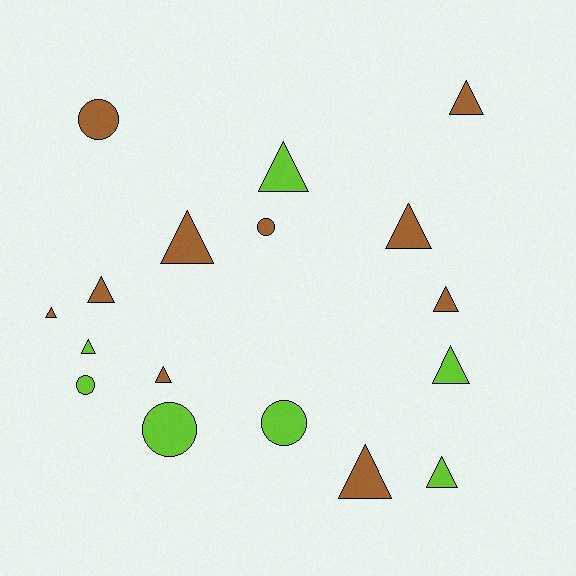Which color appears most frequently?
Brown, with 10 objects.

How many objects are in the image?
There are 17 objects.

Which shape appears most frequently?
Triangle, with 12 objects.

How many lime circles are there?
There are 3 lime circles.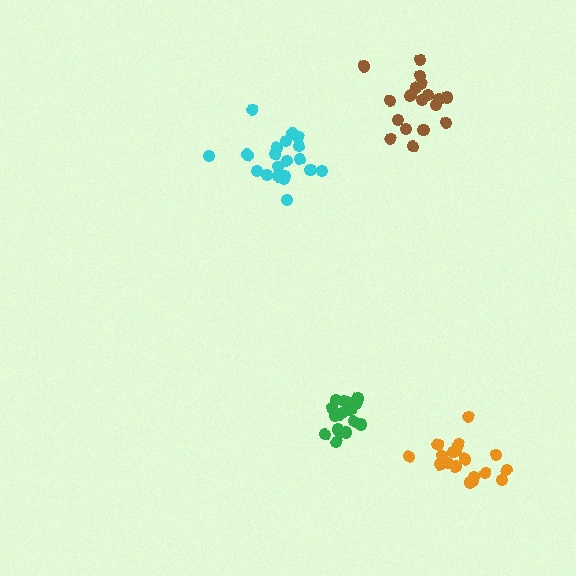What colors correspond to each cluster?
The clusters are colored: green, cyan, orange, brown.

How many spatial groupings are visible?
There are 4 spatial groupings.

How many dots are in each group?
Group 1: 19 dots, Group 2: 20 dots, Group 3: 18 dots, Group 4: 19 dots (76 total).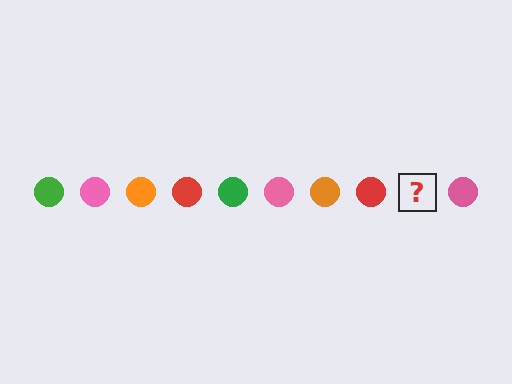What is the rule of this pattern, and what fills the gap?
The rule is that the pattern cycles through green, pink, orange, red circles. The gap should be filled with a green circle.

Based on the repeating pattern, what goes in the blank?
The blank should be a green circle.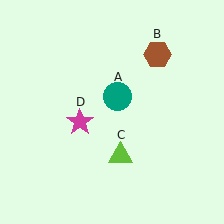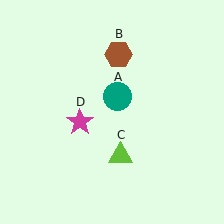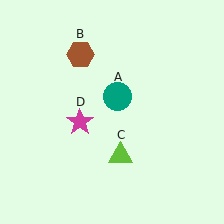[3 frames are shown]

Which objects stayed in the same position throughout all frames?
Teal circle (object A) and lime triangle (object C) and magenta star (object D) remained stationary.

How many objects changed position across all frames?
1 object changed position: brown hexagon (object B).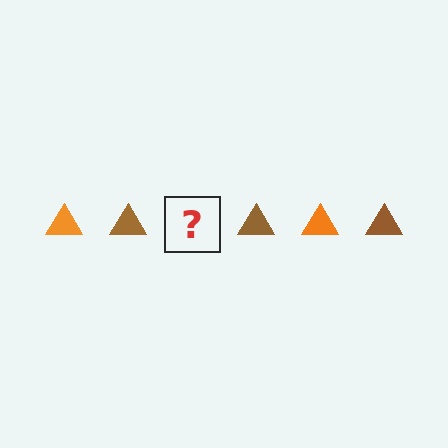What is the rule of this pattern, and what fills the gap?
The rule is that the pattern cycles through orange, brown triangles. The gap should be filled with an orange triangle.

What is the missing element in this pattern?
The missing element is an orange triangle.